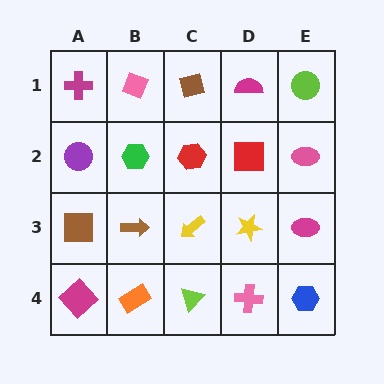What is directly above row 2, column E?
A lime circle.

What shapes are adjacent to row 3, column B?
A green hexagon (row 2, column B), an orange rectangle (row 4, column B), a brown square (row 3, column A), a yellow arrow (row 3, column C).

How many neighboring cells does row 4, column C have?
3.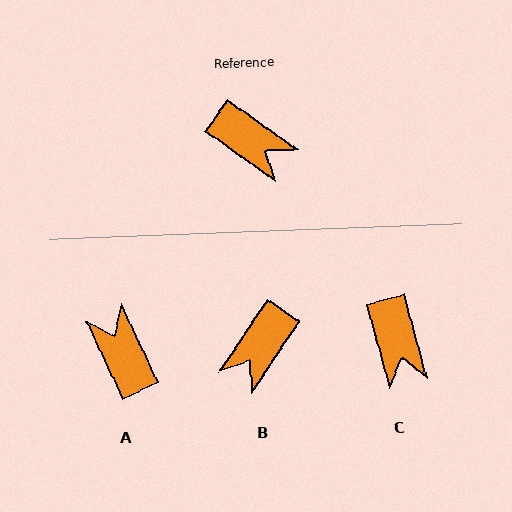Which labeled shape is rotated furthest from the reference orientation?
A, about 151 degrees away.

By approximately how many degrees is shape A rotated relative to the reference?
Approximately 151 degrees counter-clockwise.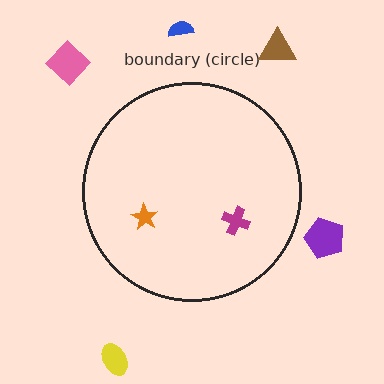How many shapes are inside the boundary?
2 inside, 5 outside.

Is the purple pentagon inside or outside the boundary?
Outside.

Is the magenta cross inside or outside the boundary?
Inside.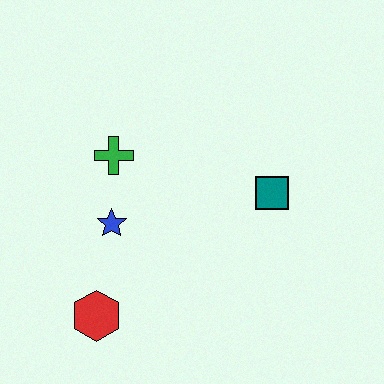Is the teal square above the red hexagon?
Yes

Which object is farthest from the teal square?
The red hexagon is farthest from the teal square.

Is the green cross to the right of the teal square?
No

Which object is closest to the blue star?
The green cross is closest to the blue star.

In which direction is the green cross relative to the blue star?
The green cross is above the blue star.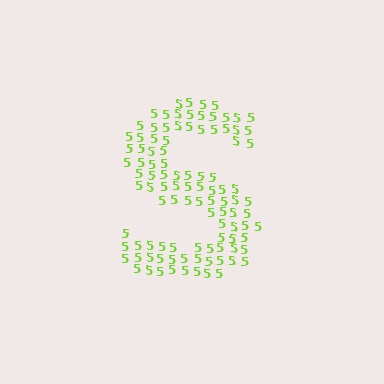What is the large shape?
The large shape is the letter S.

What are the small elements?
The small elements are digit 5's.